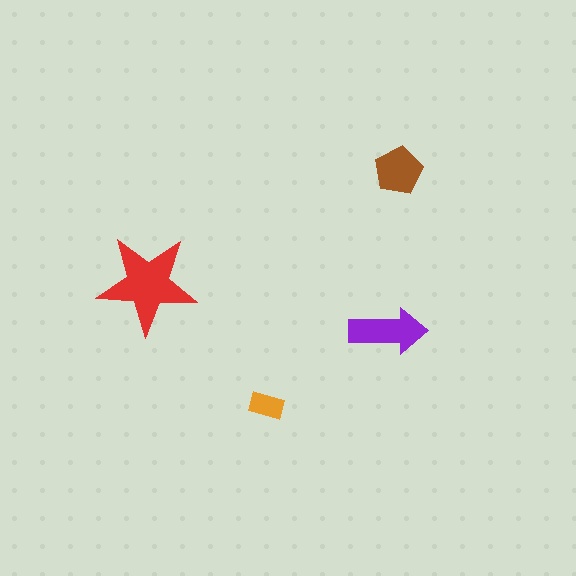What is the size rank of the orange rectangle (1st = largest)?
4th.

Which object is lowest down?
The orange rectangle is bottommost.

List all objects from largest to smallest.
The red star, the purple arrow, the brown pentagon, the orange rectangle.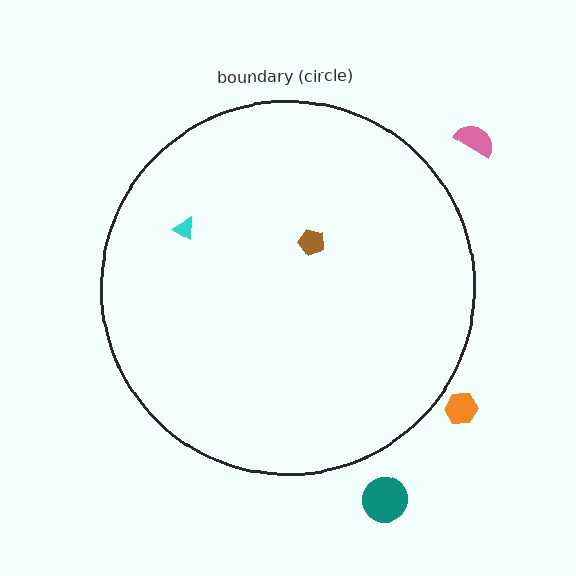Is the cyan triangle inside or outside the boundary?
Inside.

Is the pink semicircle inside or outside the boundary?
Outside.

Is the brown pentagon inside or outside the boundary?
Inside.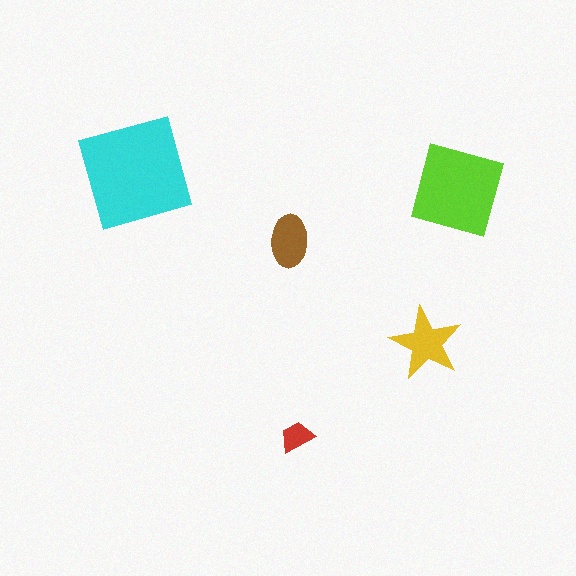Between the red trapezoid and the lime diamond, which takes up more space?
The lime diamond.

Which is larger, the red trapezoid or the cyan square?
The cyan square.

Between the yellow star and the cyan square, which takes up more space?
The cyan square.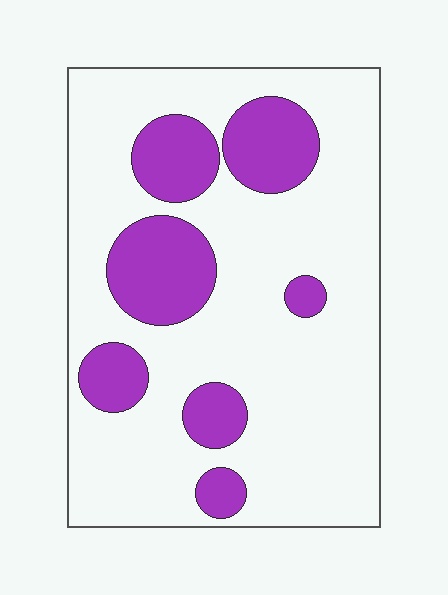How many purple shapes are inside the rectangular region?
7.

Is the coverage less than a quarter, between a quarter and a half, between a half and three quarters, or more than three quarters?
Less than a quarter.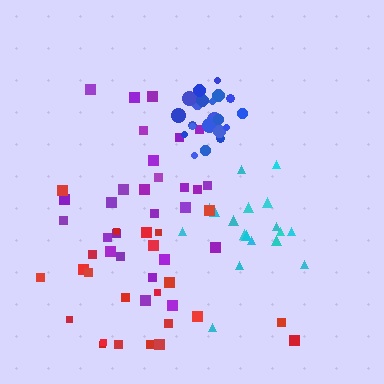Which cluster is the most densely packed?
Blue.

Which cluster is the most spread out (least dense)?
Red.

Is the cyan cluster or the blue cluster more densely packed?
Blue.